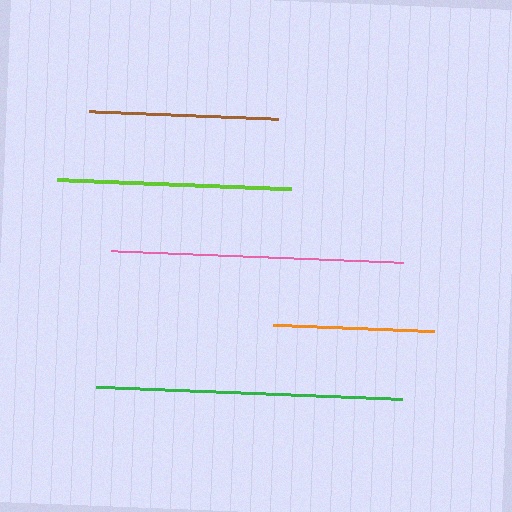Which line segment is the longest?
The green line is the longest at approximately 307 pixels.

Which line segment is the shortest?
The orange line is the shortest at approximately 160 pixels.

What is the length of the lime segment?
The lime segment is approximately 234 pixels long.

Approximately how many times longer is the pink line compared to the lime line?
The pink line is approximately 1.2 times the length of the lime line.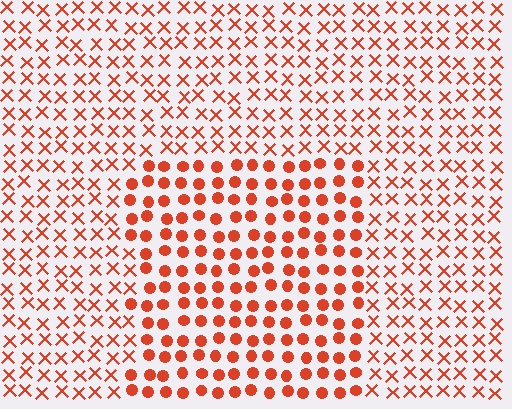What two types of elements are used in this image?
The image uses circles inside the rectangle region and X marks outside it.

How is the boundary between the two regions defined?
The boundary is defined by a change in element shape: circles inside vs. X marks outside. All elements share the same color and spacing.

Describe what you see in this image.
The image is filled with small red elements arranged in a uniform grid. A rectangle-shaped region contains circles, while the surrounding area contains X marks. The boundary is defined purely by the change in element shape.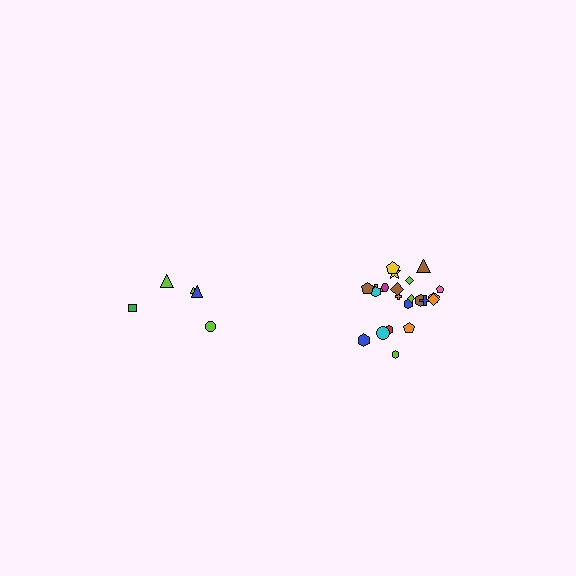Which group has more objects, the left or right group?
The right group.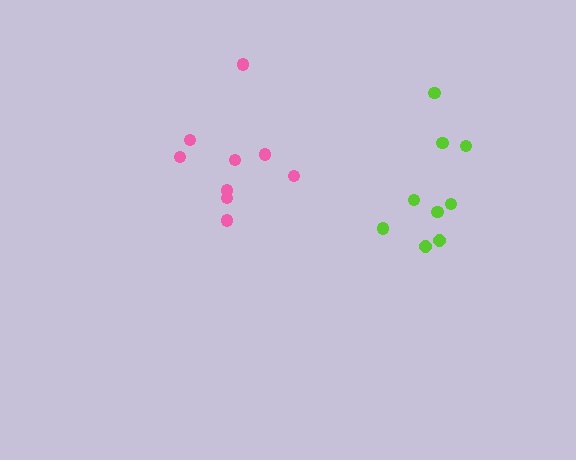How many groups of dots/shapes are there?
There are 2 groups.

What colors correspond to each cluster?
The clusters are colored: pink, lime.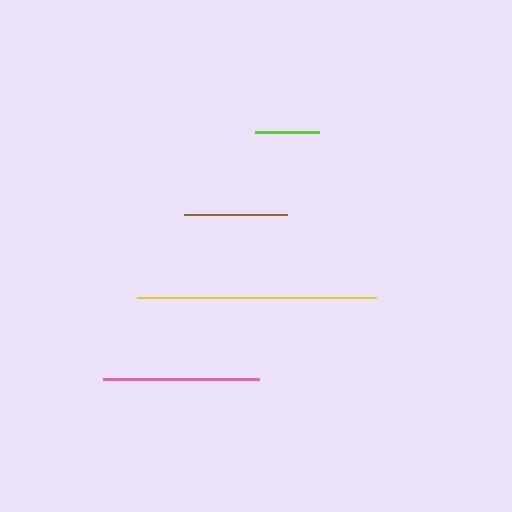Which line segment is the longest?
The yellow line is the longest at approximately 239 pixels.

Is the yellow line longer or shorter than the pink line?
The yellow line is longer than the pink line.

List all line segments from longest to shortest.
From longest to shortest: yellow, pink, brown, lime.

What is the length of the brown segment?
The brown segment is approximately 103 pixels long.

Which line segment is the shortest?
The lime line is the shortest at approximately 64 pixels.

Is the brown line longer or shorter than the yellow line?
The yellow line is longer than the brown line.